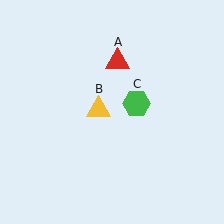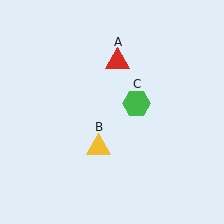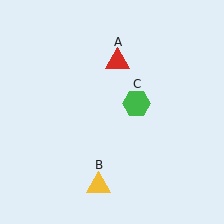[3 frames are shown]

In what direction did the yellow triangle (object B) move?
The yellow triangle (object B) moved down.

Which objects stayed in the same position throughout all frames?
Red triangle (object A) and green hexagon (object C) remained stationary.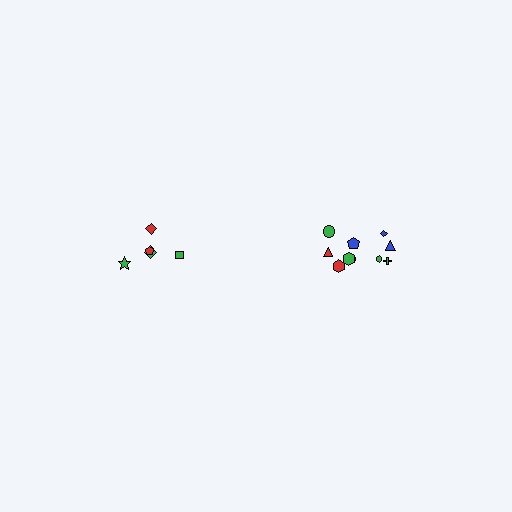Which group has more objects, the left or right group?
The right group.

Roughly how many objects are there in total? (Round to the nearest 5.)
Roughly 15 objects in total.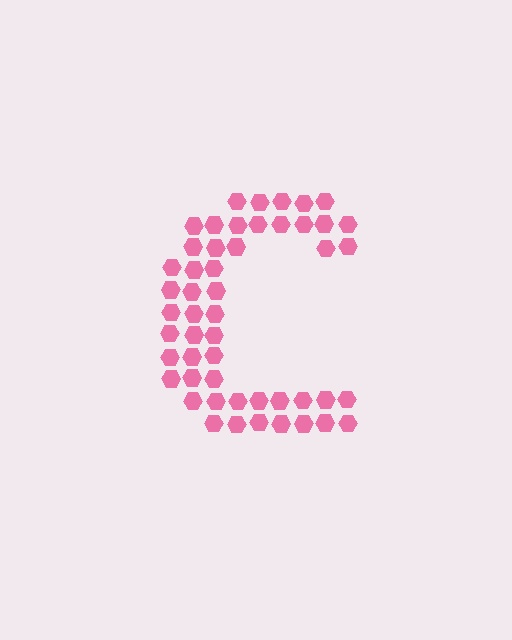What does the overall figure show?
The overall figure shows the letter C.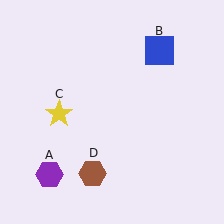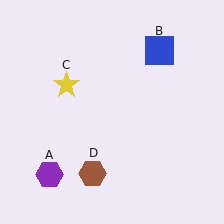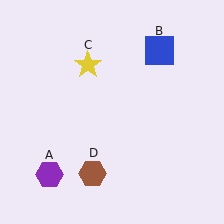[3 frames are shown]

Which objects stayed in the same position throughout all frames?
Purple hexagon (object A) and blue square (object B) and brown hexagon (object D) remained stationary.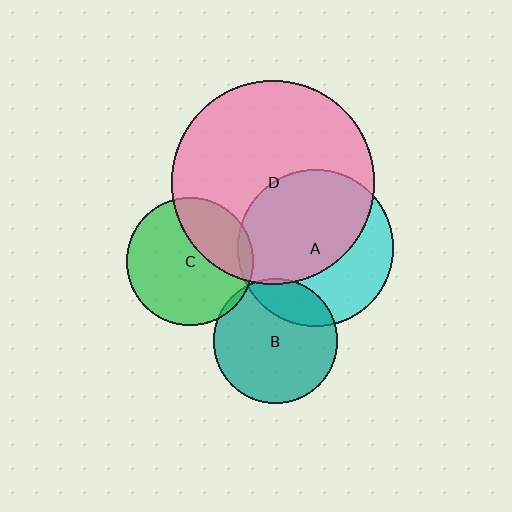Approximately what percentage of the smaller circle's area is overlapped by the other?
Approximately 20%.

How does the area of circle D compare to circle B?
Approximately 2.7 times.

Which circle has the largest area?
Circle D (pink).